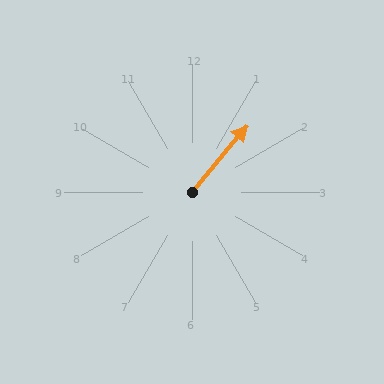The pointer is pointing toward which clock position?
Roughly 1 o'clock.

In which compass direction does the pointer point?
Northeast.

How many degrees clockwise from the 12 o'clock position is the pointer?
Approximately 40 degrees.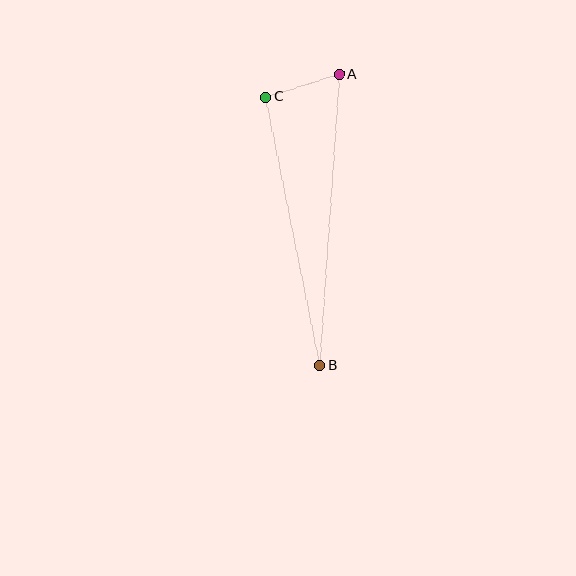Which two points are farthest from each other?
Points A and B are farthest from each other.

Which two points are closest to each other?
Points A and C are closest to each other.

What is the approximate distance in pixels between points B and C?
The distance between B and C is approximately 274 pixels.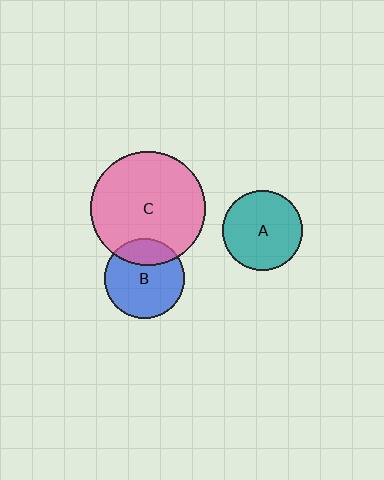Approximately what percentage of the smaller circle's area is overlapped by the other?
Approximately 25%.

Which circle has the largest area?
Circle C (pink).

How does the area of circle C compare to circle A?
Approximately 2.1 times.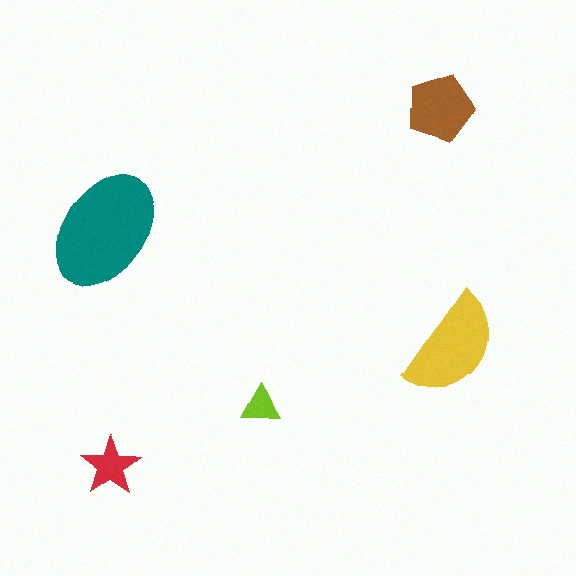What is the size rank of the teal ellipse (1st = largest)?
1st.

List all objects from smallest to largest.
The lime triangle, the red star, the brown pentagon, the yellow semicircle, the teal ellipse.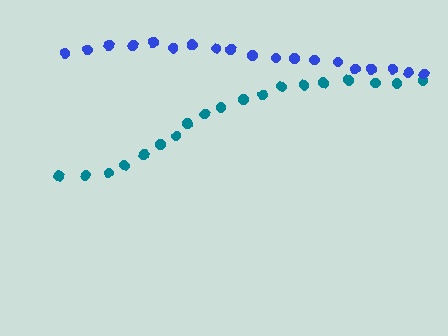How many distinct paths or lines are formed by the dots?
There are 2 distinct paths.